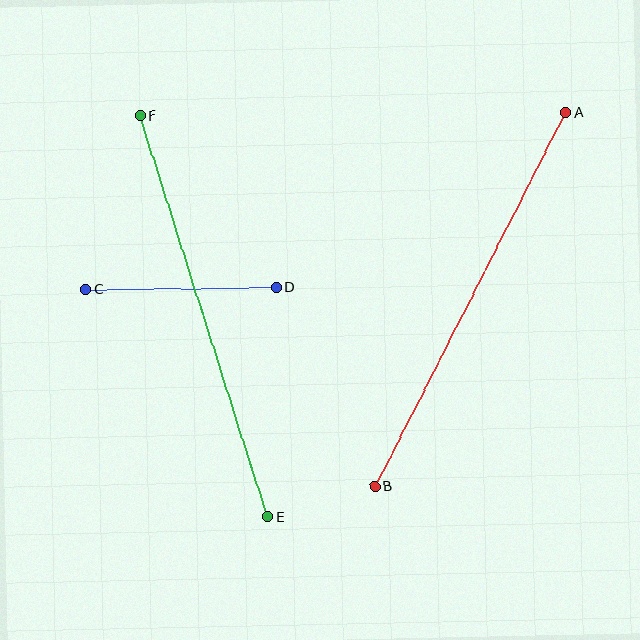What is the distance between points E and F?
The distance is approximately 421 pixels.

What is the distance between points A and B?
The distance is approximately 420 pixels.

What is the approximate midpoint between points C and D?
The midpoint is at approximately (181, 288) pixels.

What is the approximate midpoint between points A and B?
The midpoint is at approximately (470, 299) pixels.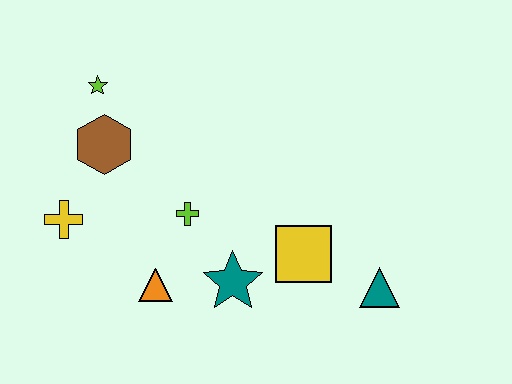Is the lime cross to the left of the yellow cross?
No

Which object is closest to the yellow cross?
The brown hexagon is closest to the yellow cross.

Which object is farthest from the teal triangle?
The lime star is farthest from the teal triangle.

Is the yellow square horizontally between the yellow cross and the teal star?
No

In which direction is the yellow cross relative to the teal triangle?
The yellow cross is to the left of the teal triangle.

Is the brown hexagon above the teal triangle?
Yes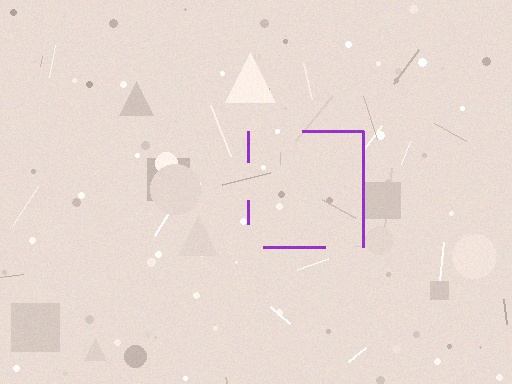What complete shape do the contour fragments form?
The contour fragments form a square.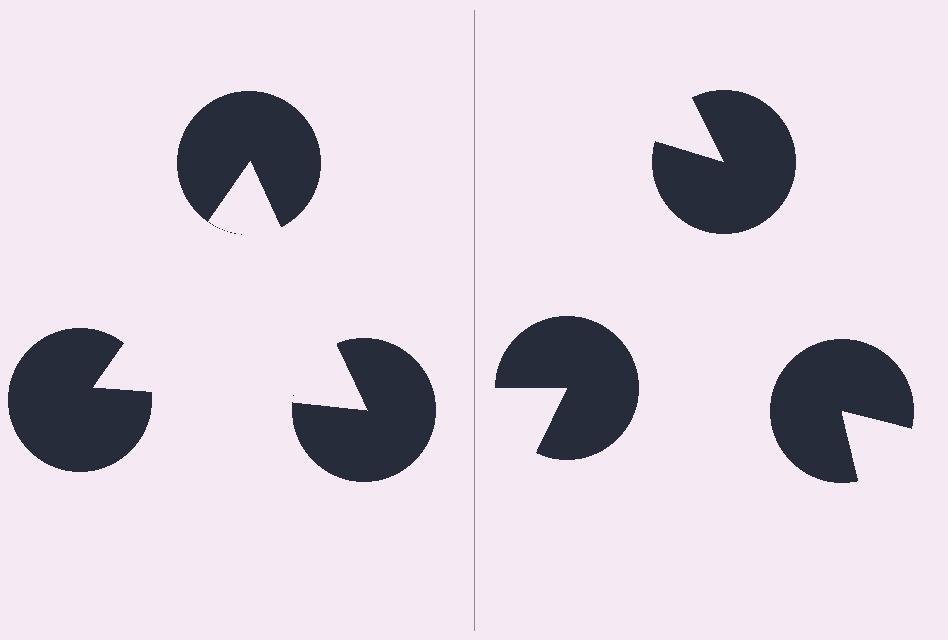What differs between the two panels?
The pac-man discs are positioned identically on both sides; only the wedge orientations differ. On the left they align to a triangle; on the right they are misaligned.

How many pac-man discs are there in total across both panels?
6 — 3 on each side.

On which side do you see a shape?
An illusory triangle appears on the left side. On the right side the wedge cuts are rotated, so no coherent shape forms.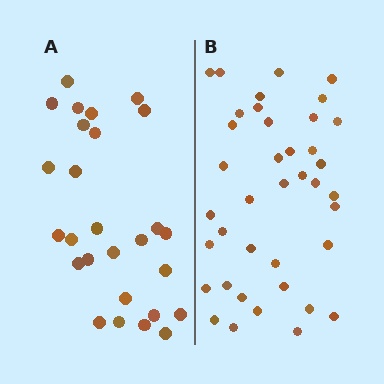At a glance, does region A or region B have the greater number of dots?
Region B (the right region) has more dots.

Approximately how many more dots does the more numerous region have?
Region B has roughly 12 or so more dots than region A.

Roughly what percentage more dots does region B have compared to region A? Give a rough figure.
About 45% more.